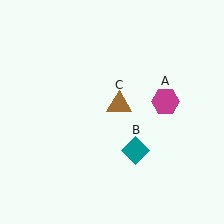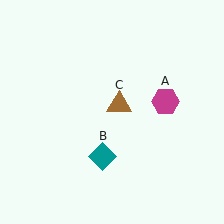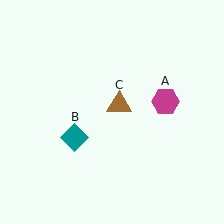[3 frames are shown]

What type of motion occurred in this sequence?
The teal diamond (object B) rotated clockwise around the center of the scene.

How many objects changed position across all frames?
1 object changed position: teal diamond (object B).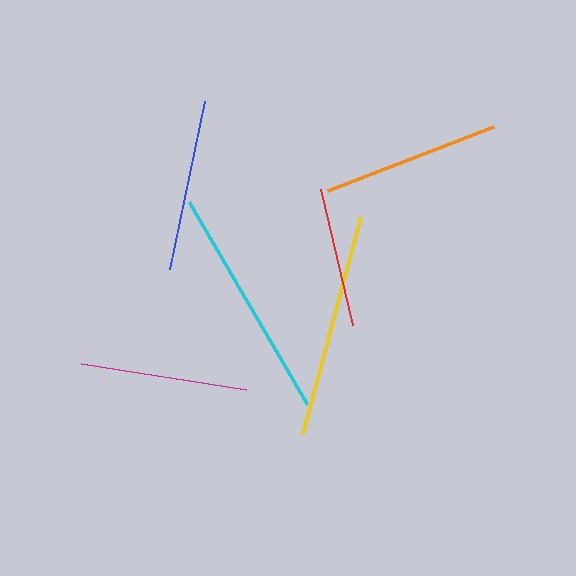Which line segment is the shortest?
The red line is the shortest at approximately 139 pixels.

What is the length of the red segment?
The red segment is approximately 139 pixels long.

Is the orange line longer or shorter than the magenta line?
The orange line is longer than the magenta line.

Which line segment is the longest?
The cyan line is the longest at approximately 234 pixels.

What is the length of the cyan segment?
The cyan segment is approximately 234 pixels long.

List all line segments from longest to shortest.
From longest to shortest: cyan, yellow, orange, blue, magenta, red.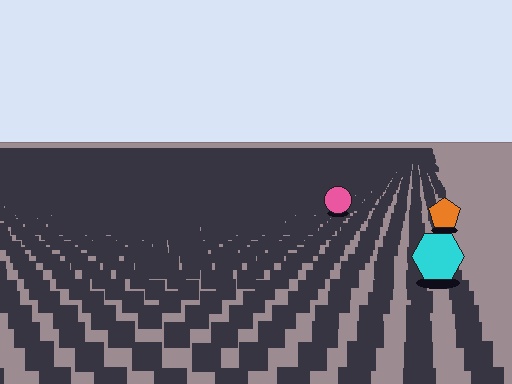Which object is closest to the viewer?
The cyan hexagon is closest. The texture marks near it are larger and more spread out.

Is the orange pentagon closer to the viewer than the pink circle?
Yes. The orange pentagon is closer — you can tell from the texture gradient: the ground texture is coarser near it.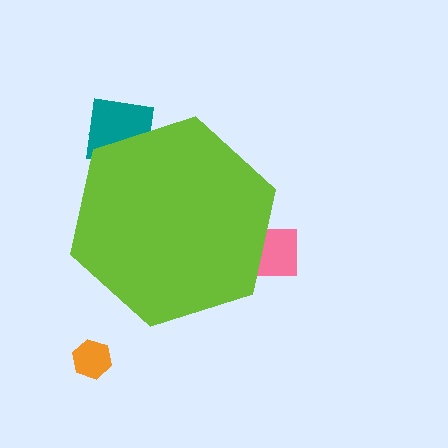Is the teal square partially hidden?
Yes, the teal square is partially hidden behind the lime hexagon.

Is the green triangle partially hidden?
Yes, the green triangle is partially hidden behind the lime hexagon.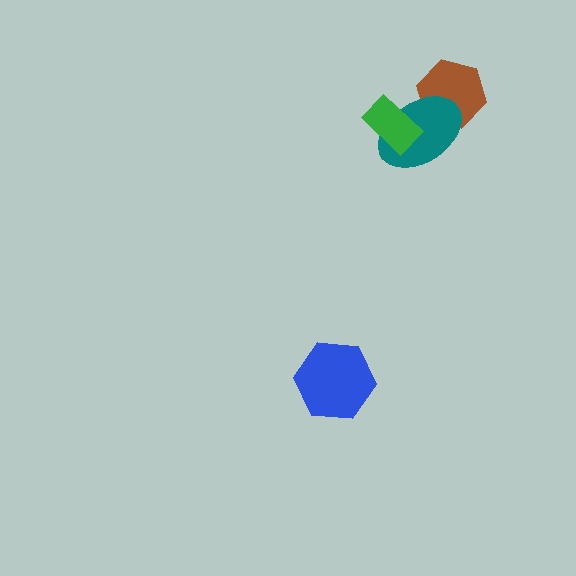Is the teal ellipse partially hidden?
Yes, it is partially covered by another shape.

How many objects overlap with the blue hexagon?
0 objects overlap with the blue hexagon.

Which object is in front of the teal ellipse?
The green rectangle is in front of the teal ellipse.